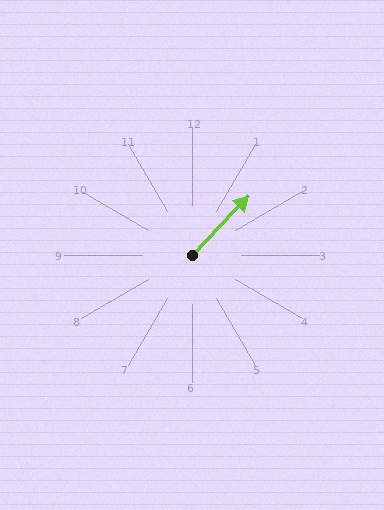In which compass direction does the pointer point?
Northeast.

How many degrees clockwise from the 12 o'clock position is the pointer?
Approximately 44 degrees.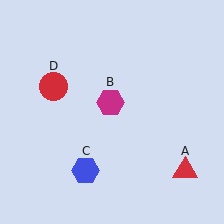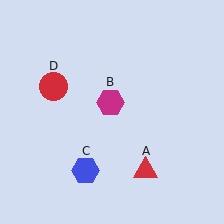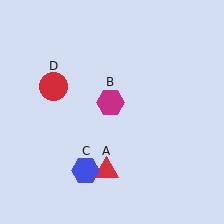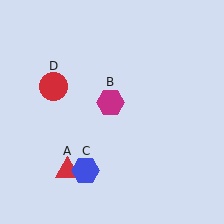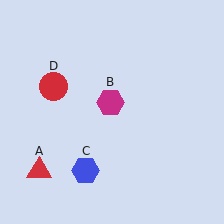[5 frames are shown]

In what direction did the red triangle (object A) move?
The red triangle (object A) moved left.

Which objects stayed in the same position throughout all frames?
Magenta hexagon (object B) and blue hexagon (object C) and red circle (object D) remained stationary.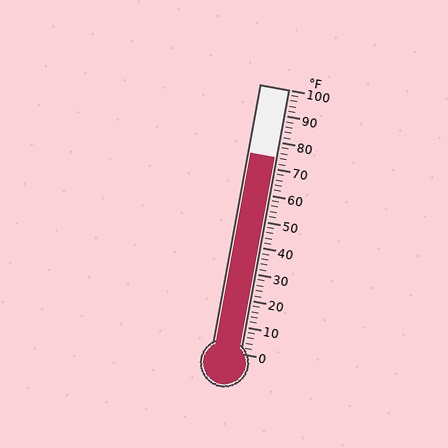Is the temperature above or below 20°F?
The temperature is above 20°F.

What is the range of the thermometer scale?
The thermometer scale ranges from 0°F to 100°F.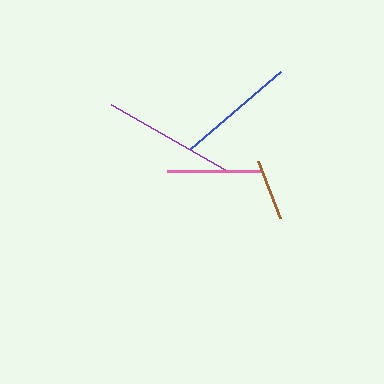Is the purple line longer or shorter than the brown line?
The purple line is longer than the brown line.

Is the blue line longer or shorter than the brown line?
The blue line is longer than the brown line.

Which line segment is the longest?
The purple line is the longest at approximately 131 pixels.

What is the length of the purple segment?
The purple segment is approximately 131 pixels long.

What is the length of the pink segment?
The pink segment is approximately 95 pixels long.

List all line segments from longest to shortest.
From longest to shortest: purple, blue, pink, brown.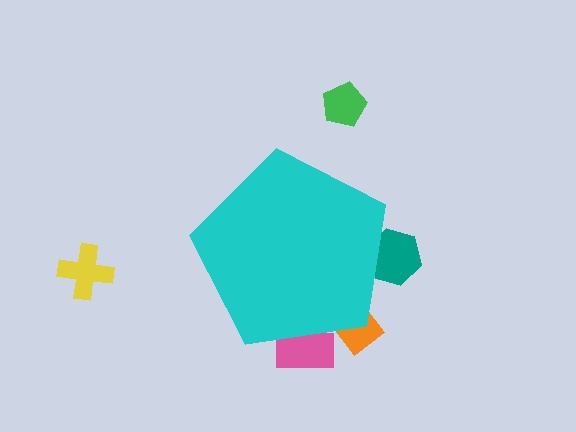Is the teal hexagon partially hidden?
Yes, the teal hexagon is partially hidden behind the cyan pentagon.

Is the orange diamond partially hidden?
Yes, the orange diamond is partially hidden behind the cyan pentagon.